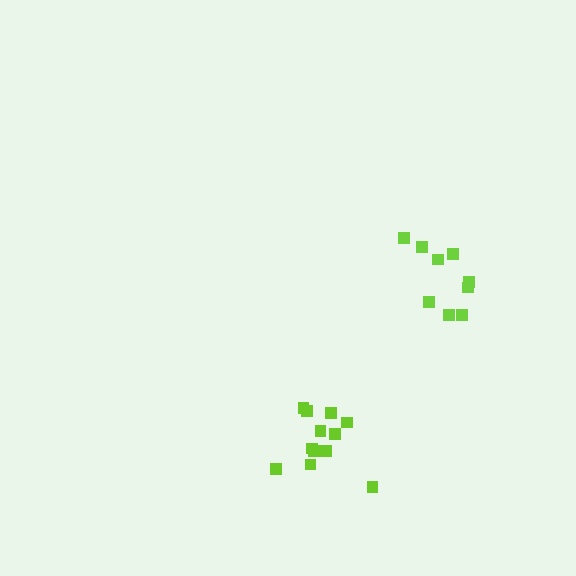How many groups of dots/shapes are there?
There are 2 groups.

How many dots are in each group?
Group 1: 9 dots, Group 2: 12 dots (21 total).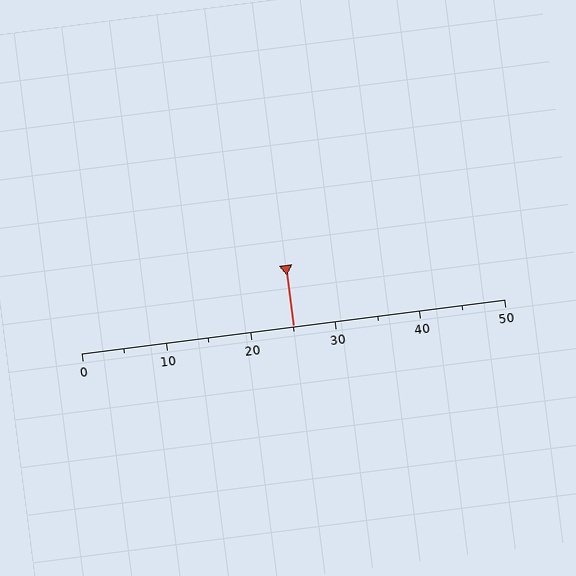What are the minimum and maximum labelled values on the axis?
The axis runs from 0 to 50.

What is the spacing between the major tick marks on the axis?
The major ticks are spaced 10 apart.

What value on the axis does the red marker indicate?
The marker indicates approximately 25.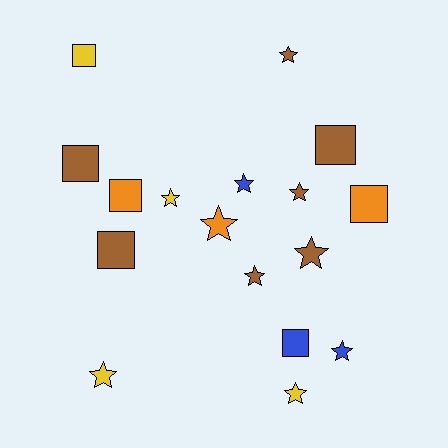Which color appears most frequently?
Brown, with 7 objects.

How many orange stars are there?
There is 1 orange star.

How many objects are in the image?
There are 17 objects.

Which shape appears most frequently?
Star, with 10 objects.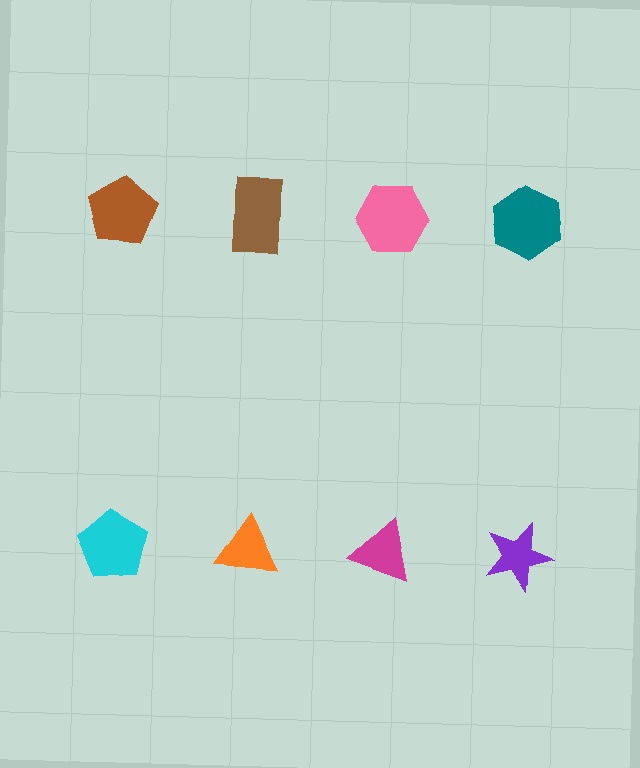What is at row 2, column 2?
An orange triangle.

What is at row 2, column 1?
A cyan pentagon.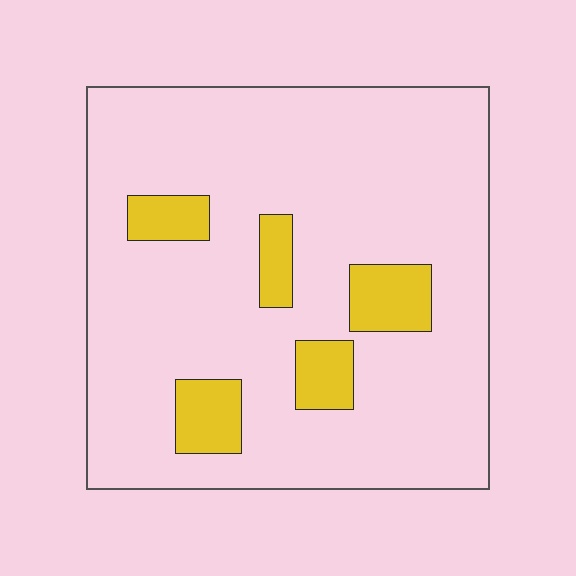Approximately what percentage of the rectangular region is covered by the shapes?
Approximately 15%.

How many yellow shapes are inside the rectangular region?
5.